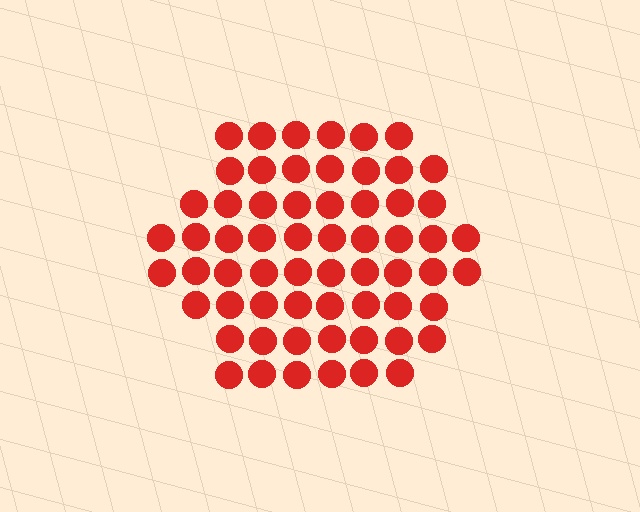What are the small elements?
The small elements are circles.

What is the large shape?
The large shape is a hexagon.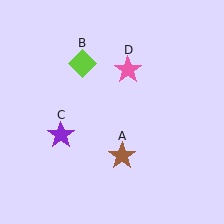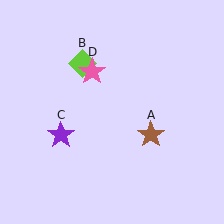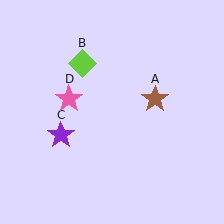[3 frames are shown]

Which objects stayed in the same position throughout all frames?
Lime diamond (object B) and purple star (object C) remained stationary.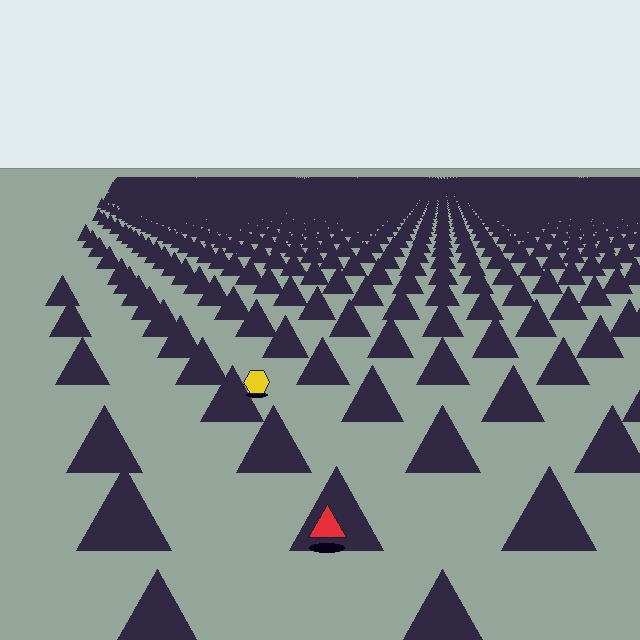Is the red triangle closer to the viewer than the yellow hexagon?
Yes. The red triangle is closer — you can tell from the texture gradient: the ground texture is coarser near it.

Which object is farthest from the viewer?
The yellow hexagon is farthest from the viewer. It appears smaller and the ground texture around it is denser.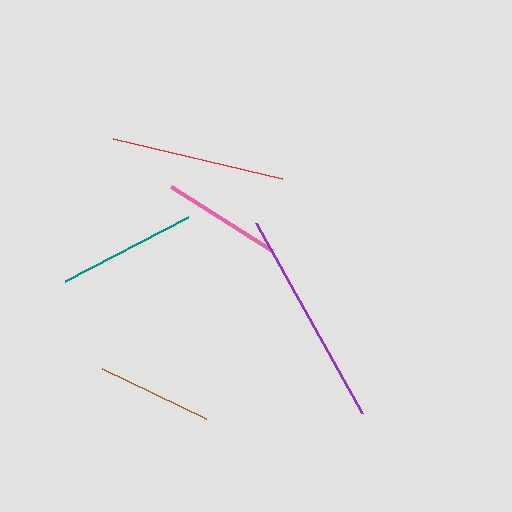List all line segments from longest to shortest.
From longest to shortest: purple, red, teal, pink, brown.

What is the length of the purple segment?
The purple segment is approximately 218 pixels long.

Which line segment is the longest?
The purple line is the longest at approximately 218 pixels.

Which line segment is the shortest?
The brown line is the shortest at approximately 115 pixels.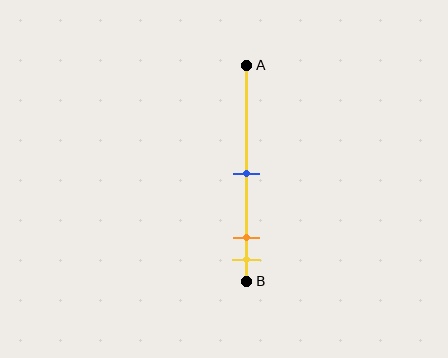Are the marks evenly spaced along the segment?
No, the marks are not evenly spaced.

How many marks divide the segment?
There are 3 marks dividing the segment.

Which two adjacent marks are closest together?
The orange and yellow marks are the closest adjacent pair.